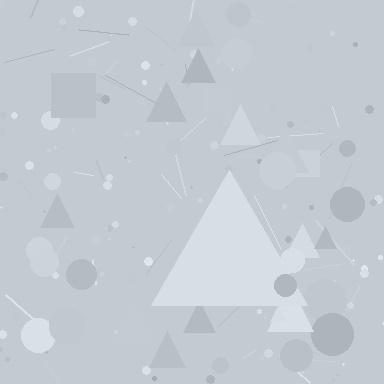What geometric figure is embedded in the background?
A triangle is embedded in the background.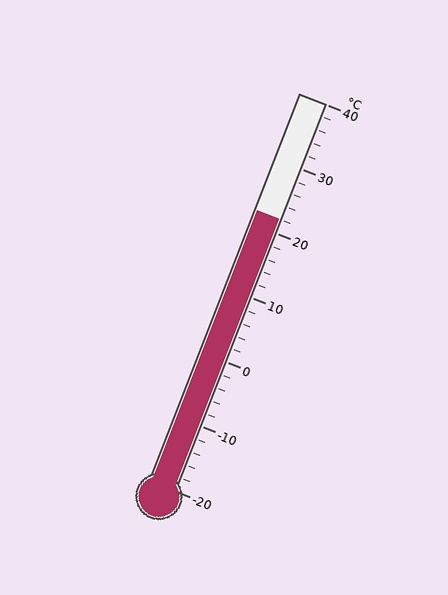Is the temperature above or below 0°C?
The temperature is above 0°C.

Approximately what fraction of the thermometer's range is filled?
The thermometer is filled to approximately 70% of its range.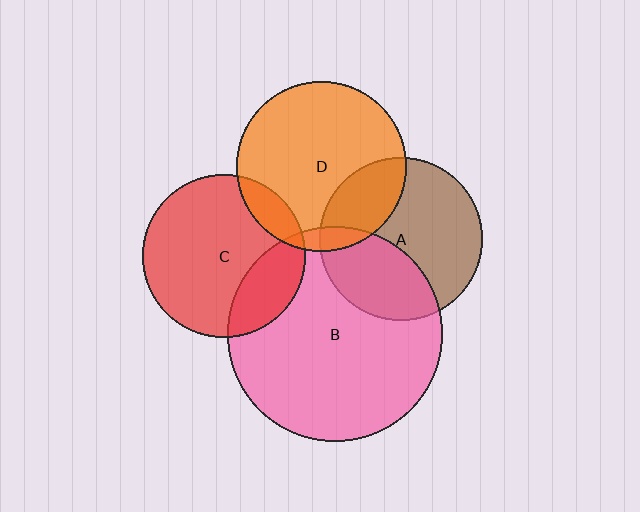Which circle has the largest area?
Circle B (pink).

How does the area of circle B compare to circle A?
Approximately 1.7 times.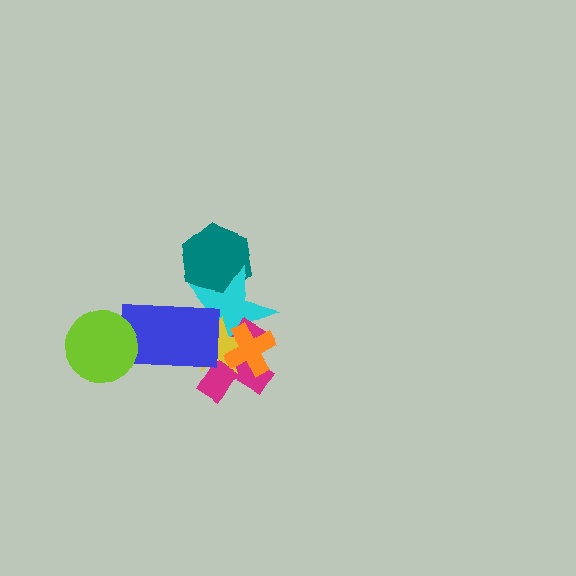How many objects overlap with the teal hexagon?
1 object overlaps with the teal hexagon.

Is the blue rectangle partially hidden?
Yes, it is partially covered by another shape.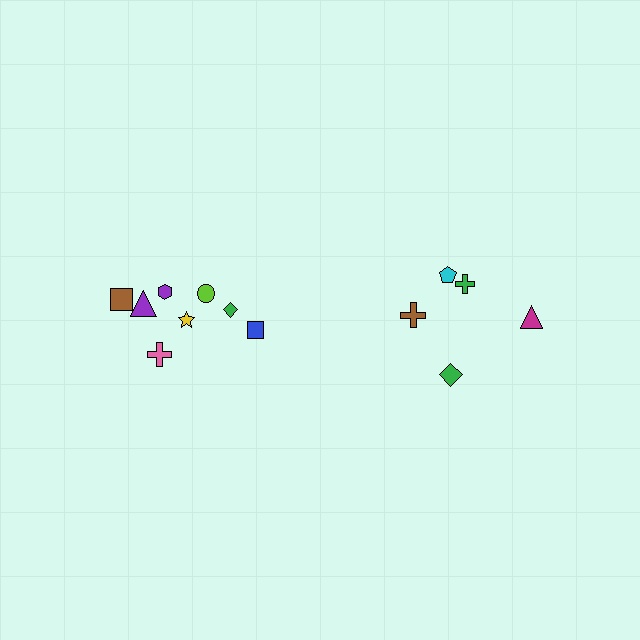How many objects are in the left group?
There are 8 objects.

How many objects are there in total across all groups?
There are 13 objects.